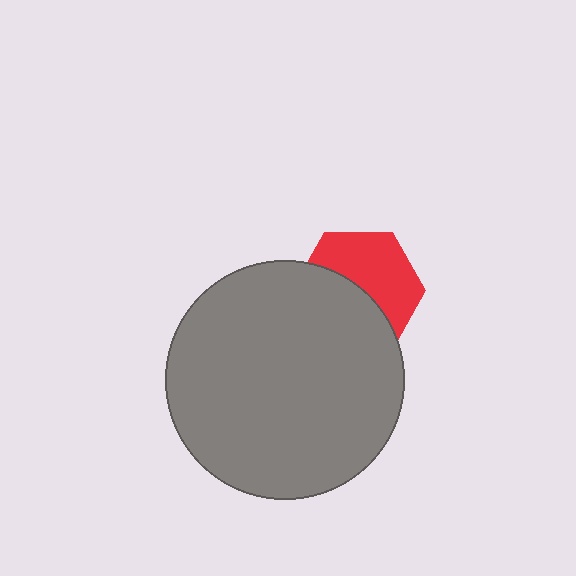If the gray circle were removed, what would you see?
You would see the complete red hexagon.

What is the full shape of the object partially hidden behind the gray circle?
The partially hidden object is a red hexagon.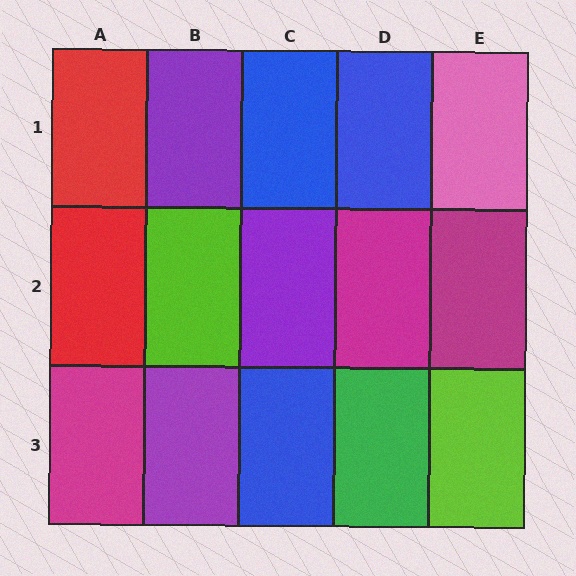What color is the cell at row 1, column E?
Pink.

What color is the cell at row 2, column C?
Purple.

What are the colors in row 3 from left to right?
Magenta, purple, blue, green, lime.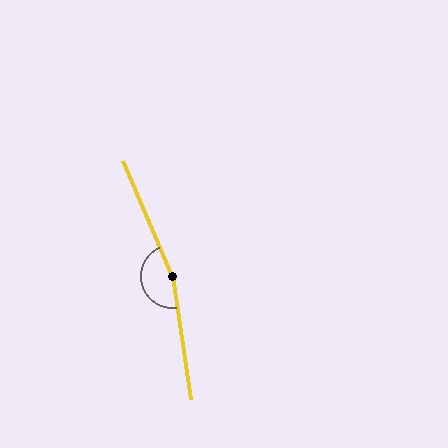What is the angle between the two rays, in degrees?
Approximately 165 degrees.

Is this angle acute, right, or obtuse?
It is obtuse.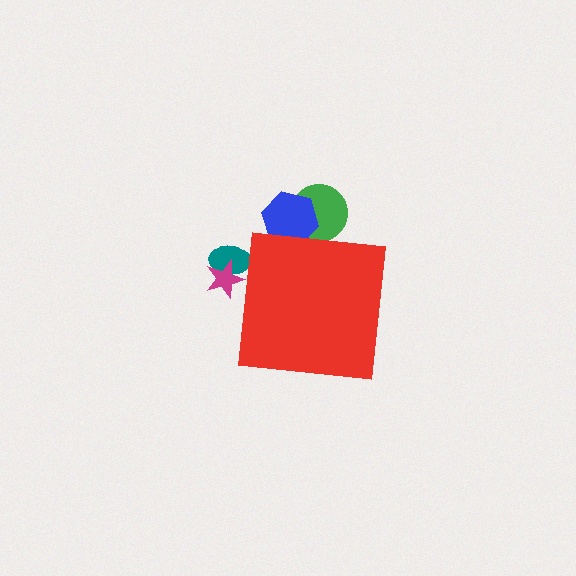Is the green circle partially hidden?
Yes, the green circle is partially hidden behind the red square.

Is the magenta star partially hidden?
Yes, the magenta star is partially hidden behind the red square.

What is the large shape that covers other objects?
A red square.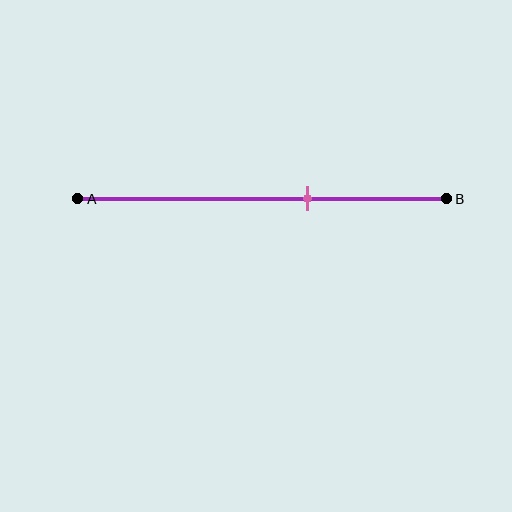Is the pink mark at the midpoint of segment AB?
No, the mark is at about 60% from A, not at the 50% midpoint.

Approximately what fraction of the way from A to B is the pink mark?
The pink mark is approximately 60% of the way from A to B.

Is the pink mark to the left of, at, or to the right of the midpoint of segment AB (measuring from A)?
The pink mark is to the right of the midpoint of segment AB.